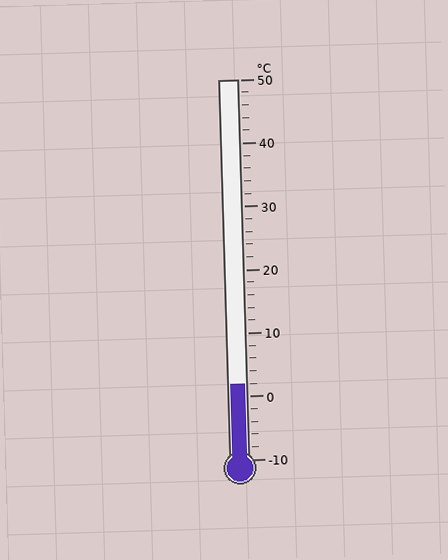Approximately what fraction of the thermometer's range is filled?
The thermometer is filled to approximately 20% of its range.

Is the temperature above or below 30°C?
The temperature is below 30°C.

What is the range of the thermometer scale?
The thermometer scale ranges from -10°C to 50°C.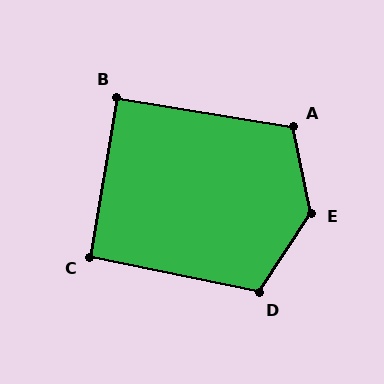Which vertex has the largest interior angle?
E, at approximately 136 degrees.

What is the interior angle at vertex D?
Approximately 111 degrees (obtuse).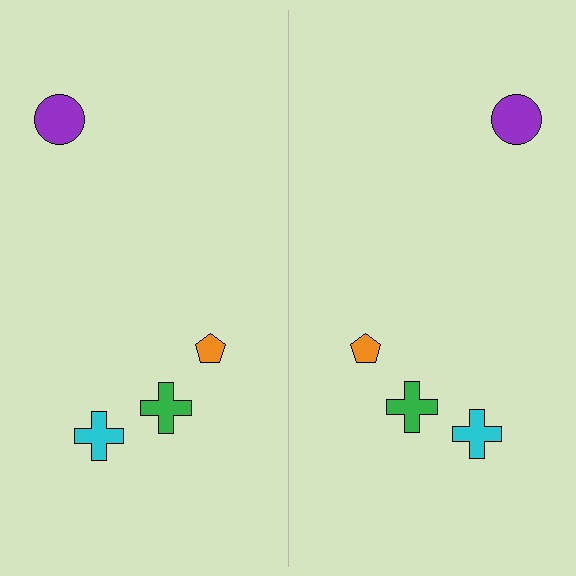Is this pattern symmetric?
Yes, this pattern has bilateral (reflection) symmetry.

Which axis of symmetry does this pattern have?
The pattern has a vertical axis of symmetry running through the center of the image.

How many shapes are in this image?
There are 8 shapes in this image.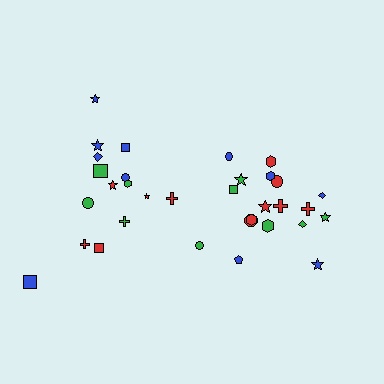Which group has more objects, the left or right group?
The right group.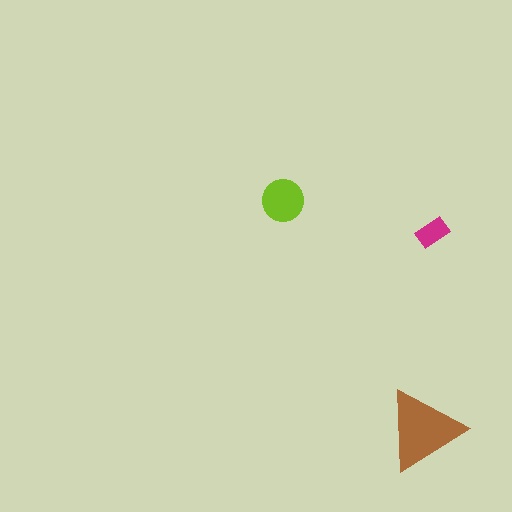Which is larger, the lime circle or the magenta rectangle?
The lime circle.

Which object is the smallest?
The magenta rectangle.